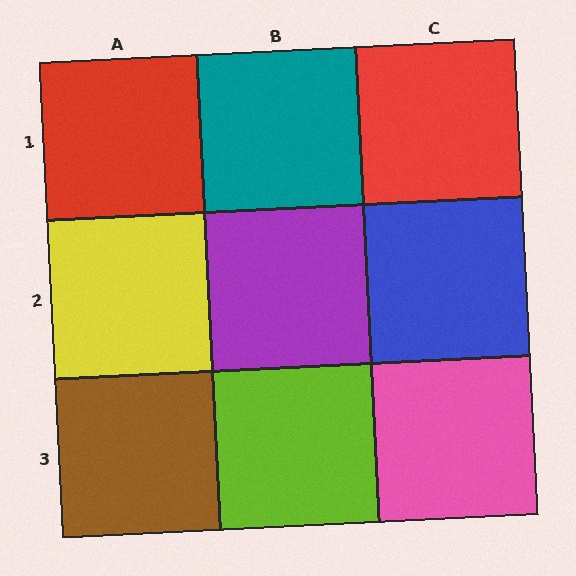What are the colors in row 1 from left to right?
Red, teal, red.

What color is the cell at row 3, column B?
Lime.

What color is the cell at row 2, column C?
Blue.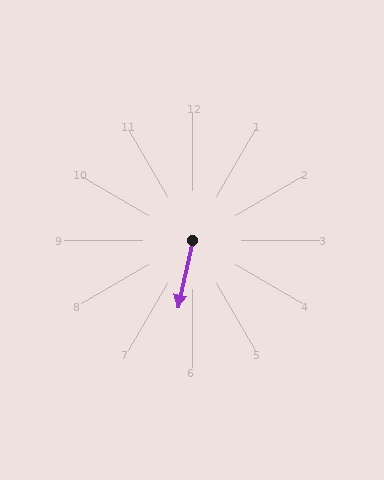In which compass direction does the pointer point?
South.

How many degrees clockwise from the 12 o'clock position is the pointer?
Approximately 192 degrees.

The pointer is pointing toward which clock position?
Roughly 6 o'clock.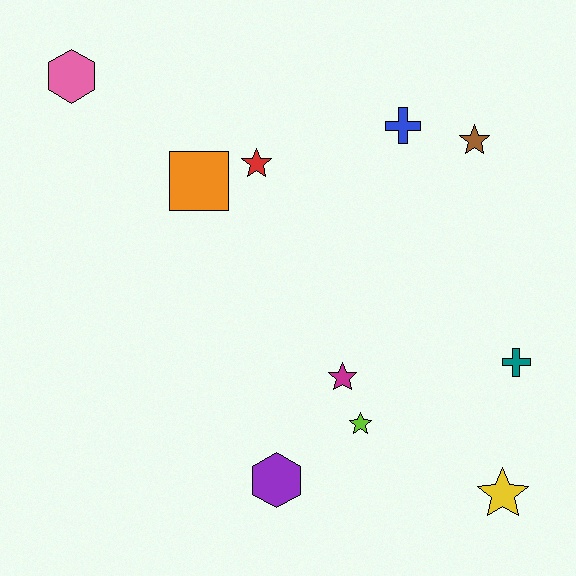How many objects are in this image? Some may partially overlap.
There are 10 objects.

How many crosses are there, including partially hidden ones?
There are 2 crosses.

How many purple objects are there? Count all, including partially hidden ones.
There is 1 purple object.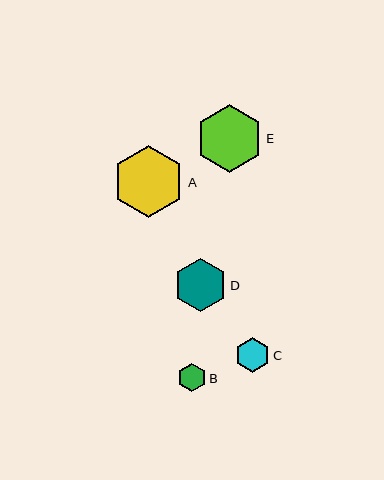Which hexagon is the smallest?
Hexagon B is the smallest with a size of approximately 28 pixels.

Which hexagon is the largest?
Hexagon A is the largest with a size of approximately 72 pixels.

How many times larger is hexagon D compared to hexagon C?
Hexagon D is approximately 1.5 times the size of hexagon C.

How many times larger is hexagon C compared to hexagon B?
Hexagon C is approximately 1.3 times the size of hexagon B.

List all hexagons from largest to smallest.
From largest to smallest: A, E, D, C, B.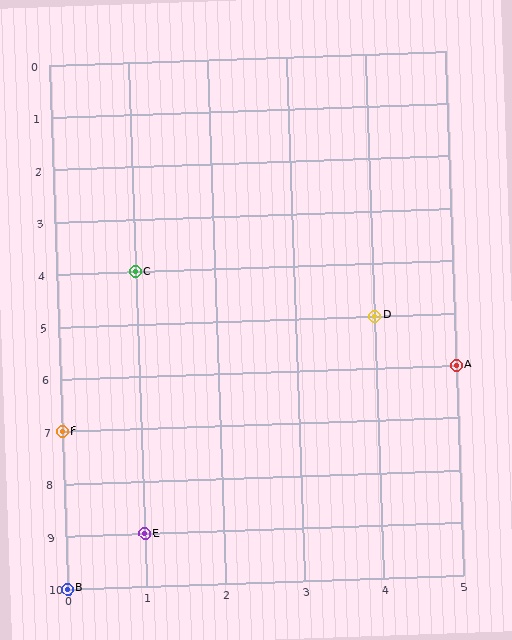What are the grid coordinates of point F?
Point F is at grid coordinates (0, 7).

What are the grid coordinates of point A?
Point A is at grid coordinates (5, 6).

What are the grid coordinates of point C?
Point C is at grid coordinates (1, 4).